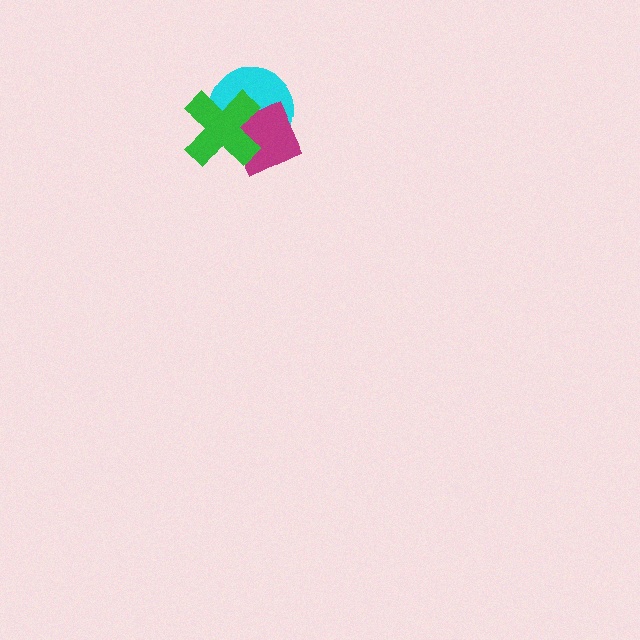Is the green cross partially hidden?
No, no other shape covers it.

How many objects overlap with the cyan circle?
2 objects overlap with the cyan circle.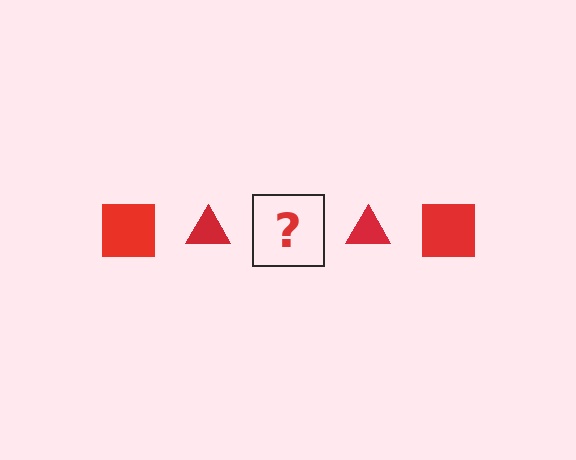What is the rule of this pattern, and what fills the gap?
The rule is that the pattern cycles through square, triangle shapes in red. The gap should be filled with a red square.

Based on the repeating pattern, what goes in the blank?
The blank should be a red square.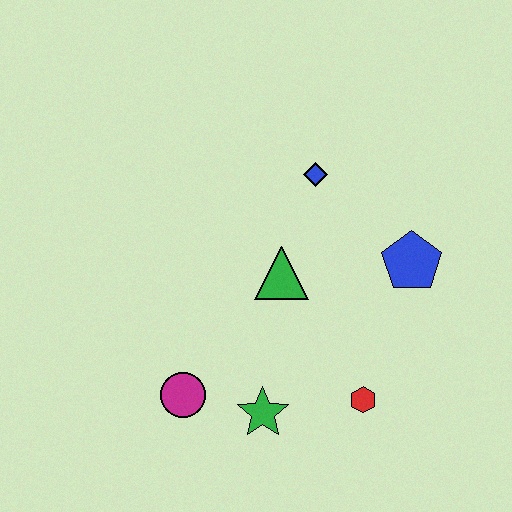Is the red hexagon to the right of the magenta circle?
Yes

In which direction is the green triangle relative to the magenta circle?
The green triangle is above the magenta circle.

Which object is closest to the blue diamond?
The green triangle is closest to the blue diamond.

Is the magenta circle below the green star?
No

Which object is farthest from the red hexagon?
The blue diamond is farthest from the red hexagon.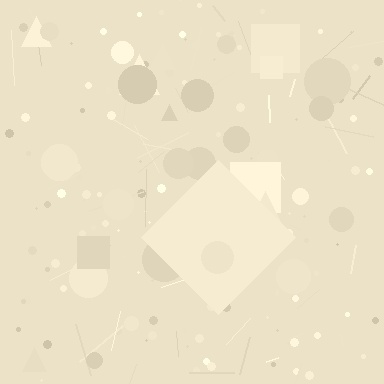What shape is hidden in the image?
A diamond is hidden in the image.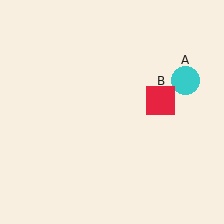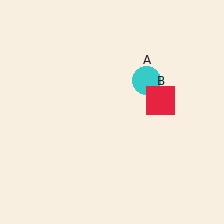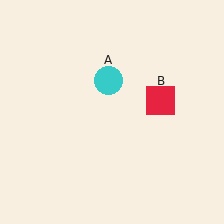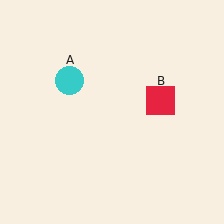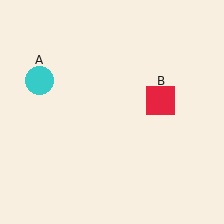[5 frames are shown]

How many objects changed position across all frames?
1 object changed position: cyan circle (object A).